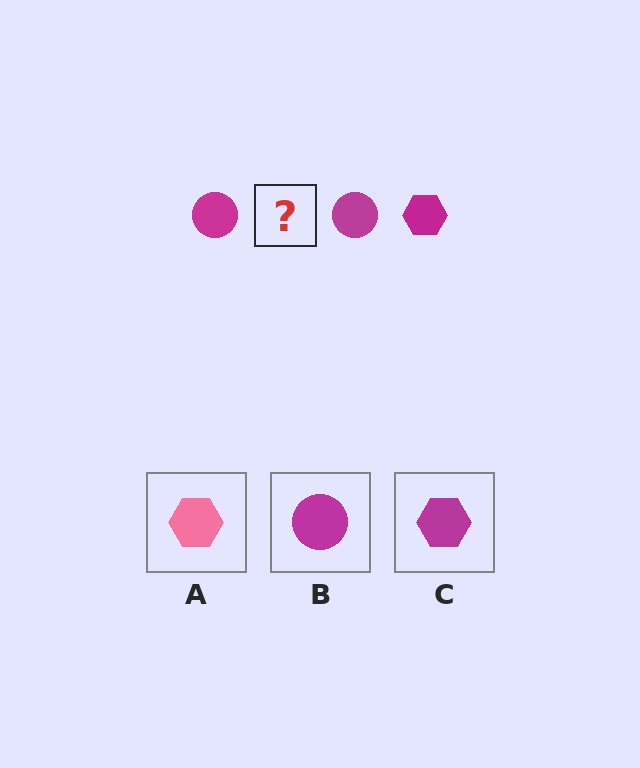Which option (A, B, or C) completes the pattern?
C.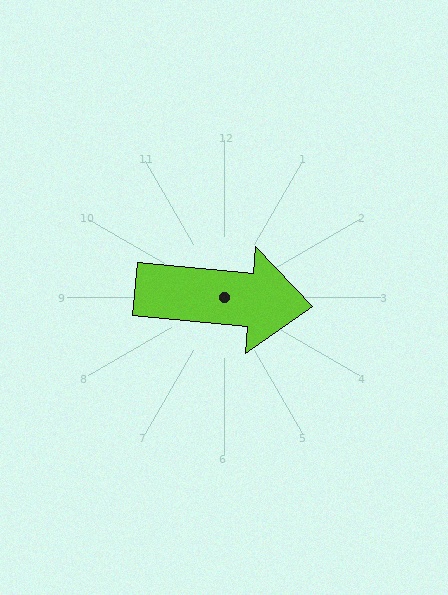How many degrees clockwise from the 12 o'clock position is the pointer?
Approximately 96 degrees.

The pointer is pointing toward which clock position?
Roughly 3 o'clock.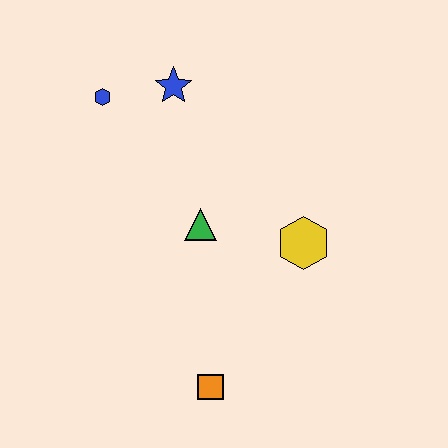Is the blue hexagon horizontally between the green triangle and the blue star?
No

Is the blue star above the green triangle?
Yes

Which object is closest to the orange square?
The green triangle is closest to the orange square.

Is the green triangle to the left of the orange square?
Yes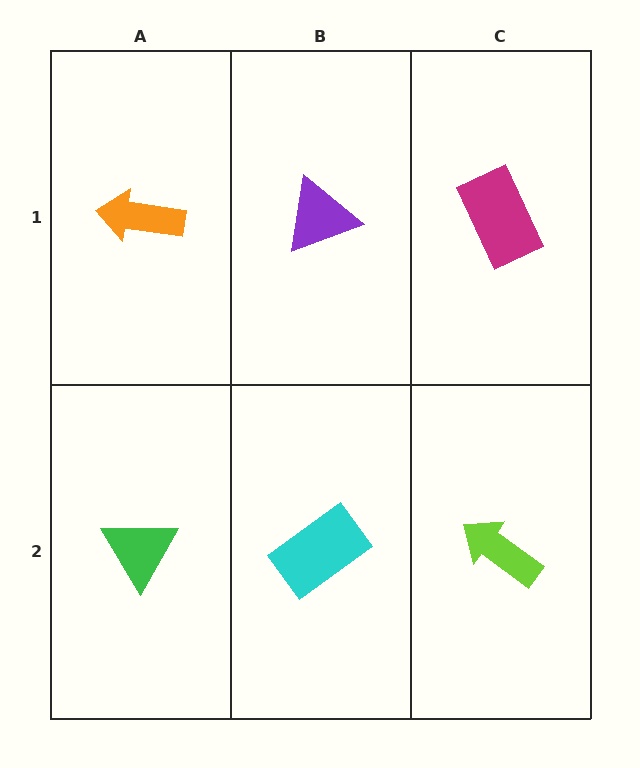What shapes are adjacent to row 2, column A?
An orange arrow (row 1, column A), a cyan rectangle (row 2, column B).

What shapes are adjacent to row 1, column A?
A green triangle (row 2, column A), a purple triangle (row 1, column B).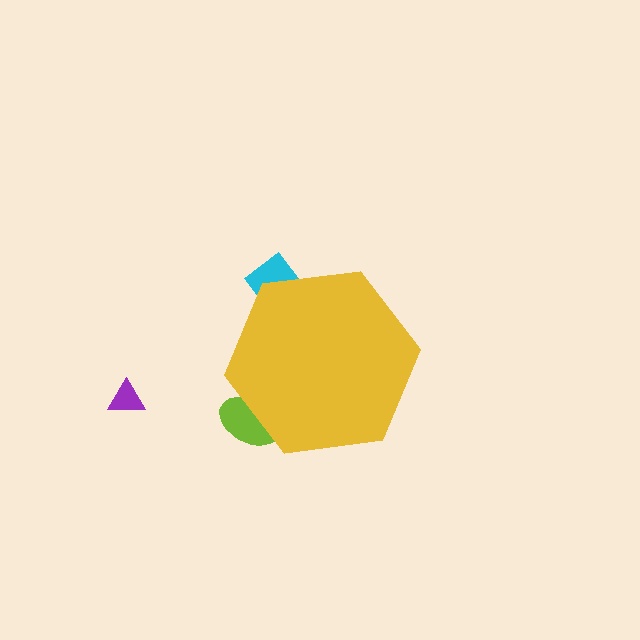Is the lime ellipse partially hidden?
Yes, the lime ellipse is partially hidden behind the yellow hexagon.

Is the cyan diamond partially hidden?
Yes, the cyan diamond is partially hidden behind the yellow hexagon.